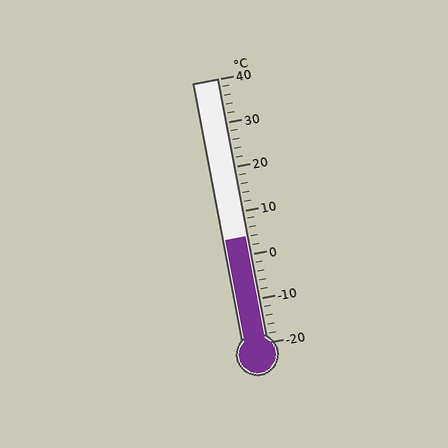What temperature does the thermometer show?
The thermometer shows approximately 4°C.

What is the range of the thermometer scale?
The thermometer scale ranges from -20°C to 40°C.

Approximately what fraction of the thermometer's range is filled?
The thermometer is filled to approximately 40% of its range.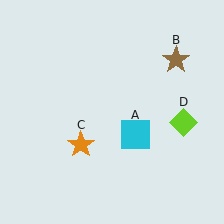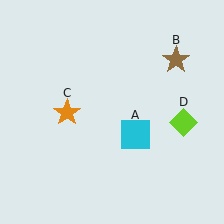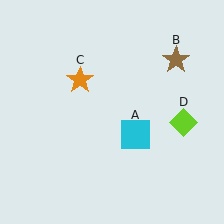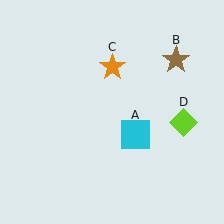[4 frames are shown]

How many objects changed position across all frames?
1 object changed position: orange star (object C).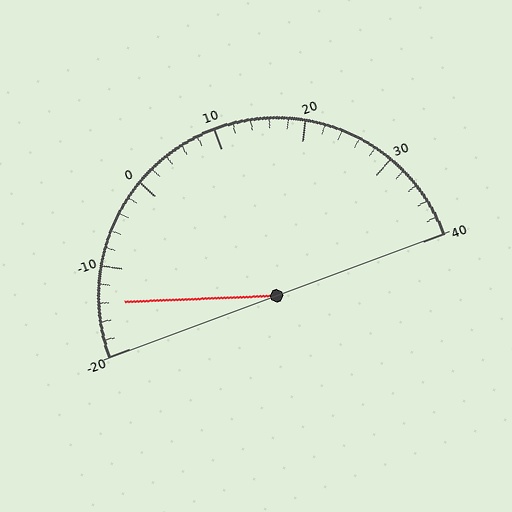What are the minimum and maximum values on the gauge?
The gauge ranges from -20 to 40.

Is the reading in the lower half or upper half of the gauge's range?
The reading is in the lower half of the range (-20 to 40).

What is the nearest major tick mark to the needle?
The nearest major tick mark is -10.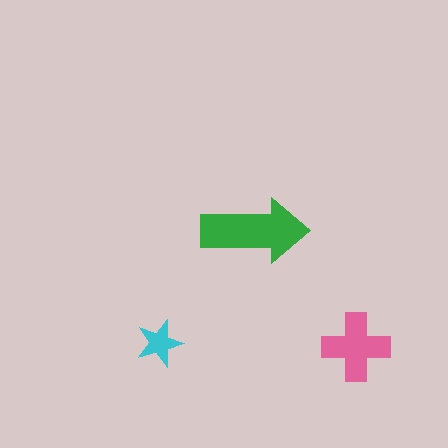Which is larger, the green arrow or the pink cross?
The green arrow.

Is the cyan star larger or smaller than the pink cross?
Smaller.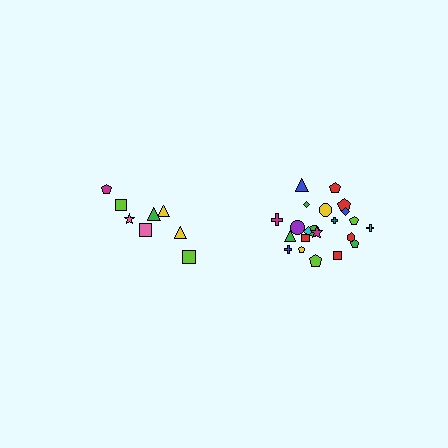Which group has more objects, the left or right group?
The right group.